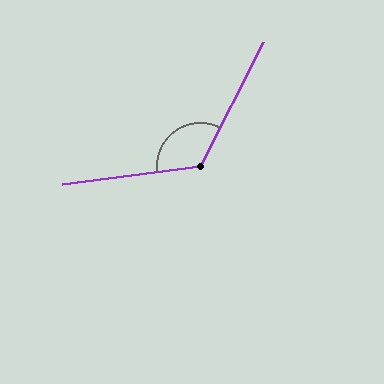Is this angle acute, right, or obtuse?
It is obtuse.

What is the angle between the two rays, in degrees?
Approximately 125 degrees.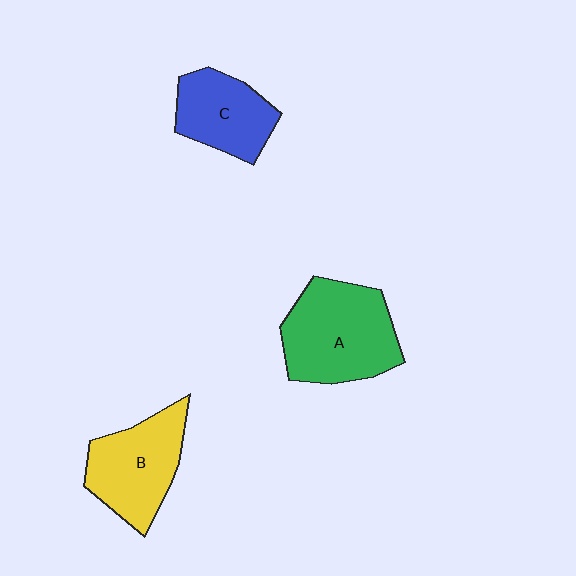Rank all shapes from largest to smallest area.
From largest to smallest: A (green), B (yellow), C (blue).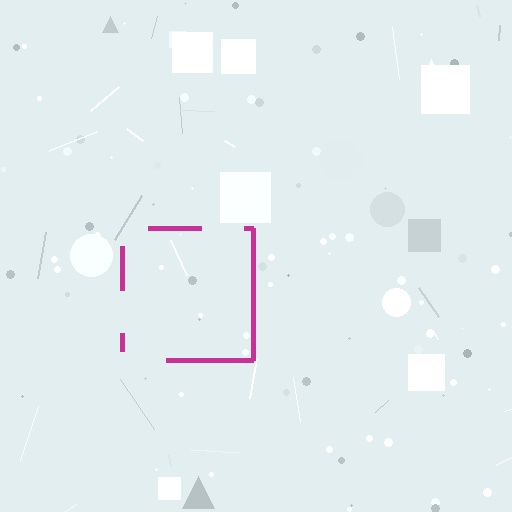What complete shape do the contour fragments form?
The contour fragments form a square.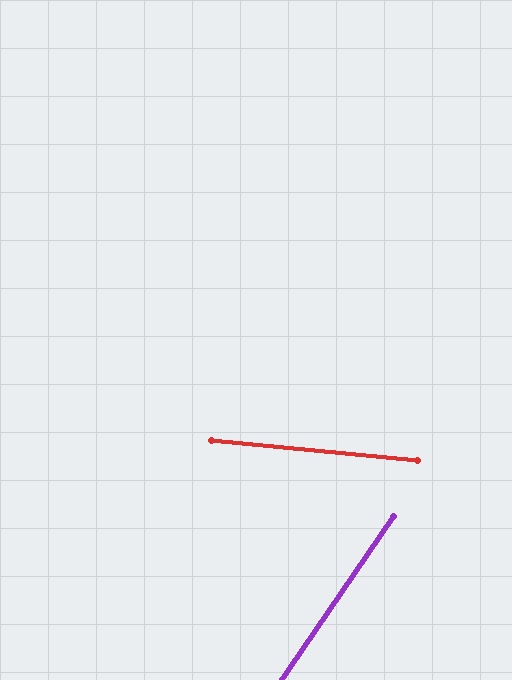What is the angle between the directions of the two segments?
Approximately 61 degrees.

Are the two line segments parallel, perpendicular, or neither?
Neither parallel nor perpendicular — they differ by about 61°.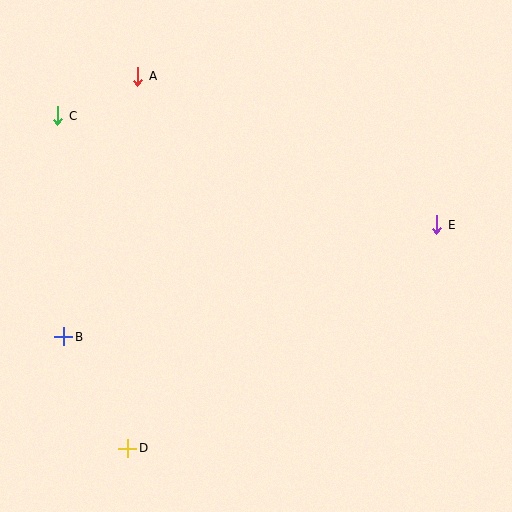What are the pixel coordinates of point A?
Point A is at (138, 76).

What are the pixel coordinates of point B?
Point B is at (64, 337).